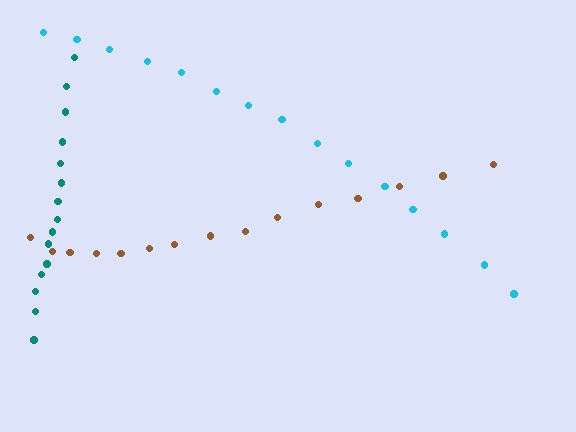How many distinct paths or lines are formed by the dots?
There are 3 distinct paths.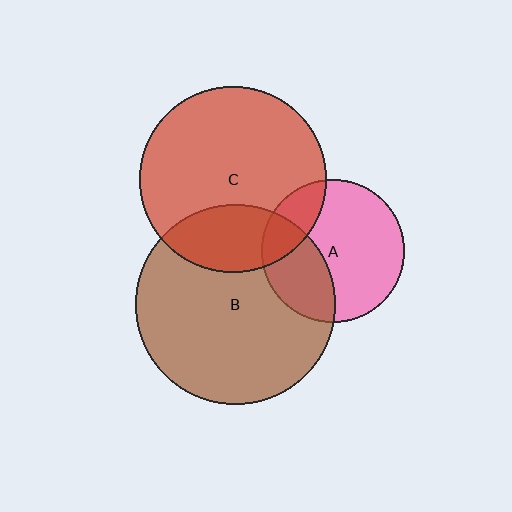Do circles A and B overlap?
Yes.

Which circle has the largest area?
Circle B (brown).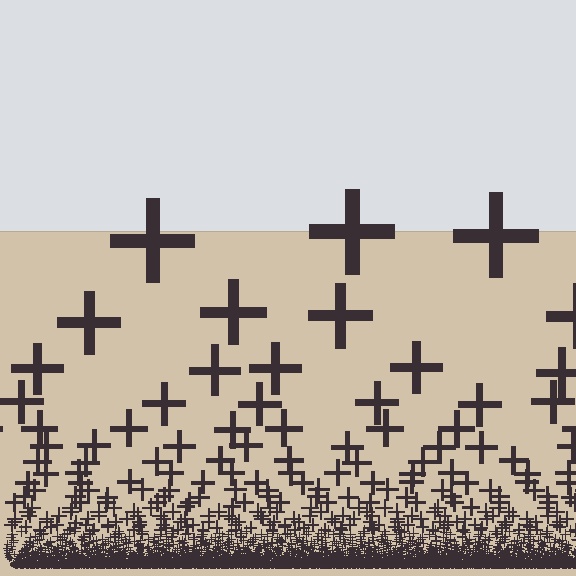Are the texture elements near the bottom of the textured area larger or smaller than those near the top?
Smaller. The gradient is inverted — elements near the bottom are smaller and denser.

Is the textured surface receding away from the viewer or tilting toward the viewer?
The surface appears to tilt toward the viewer. Texture elements get larger and sparser toward the top.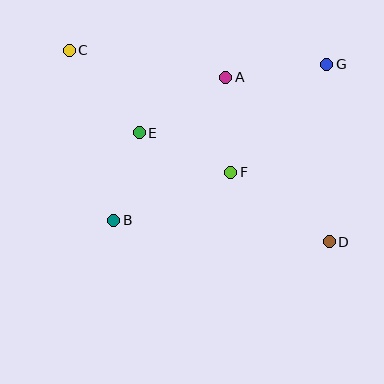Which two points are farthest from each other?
Points C and D are farthest from each other.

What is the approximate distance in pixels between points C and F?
The distance between C and F is approximately 202 pixels.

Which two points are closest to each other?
Points B and E are closest to each other.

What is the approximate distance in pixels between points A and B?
The distance between A and B is approximately 182 pixels.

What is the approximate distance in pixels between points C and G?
The distance between C and G is approximately 258 pixels.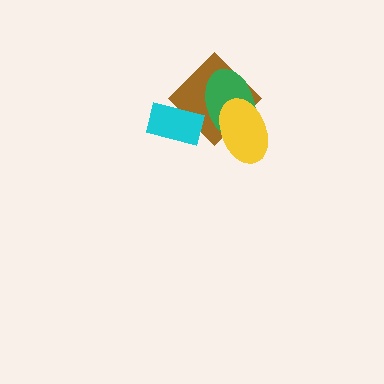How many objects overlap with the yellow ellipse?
2 objects overlap with the yellow ellipse.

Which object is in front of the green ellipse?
The yellow ellipse is in front of the green ellipse.